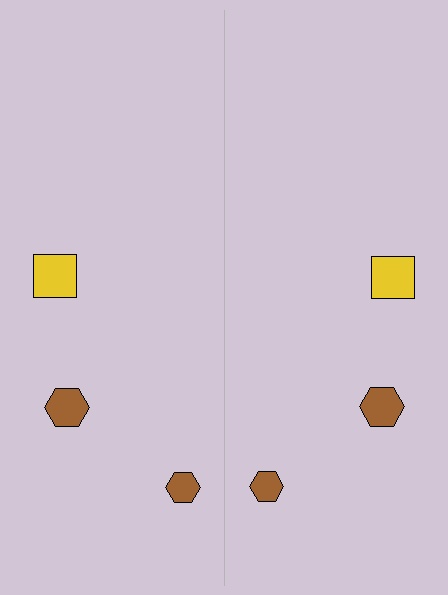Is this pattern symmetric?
Yes, this pattern has bilateral (reflection) symmetry.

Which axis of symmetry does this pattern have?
The pattern has a vertical axis of symmetry running through the center of the image.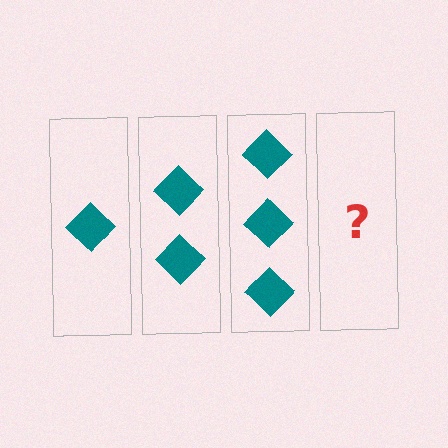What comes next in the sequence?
The next element should be 4 diamonds.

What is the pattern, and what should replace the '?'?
The pattern is that each step adds one more diamond. The '?' should be 4 diamonds.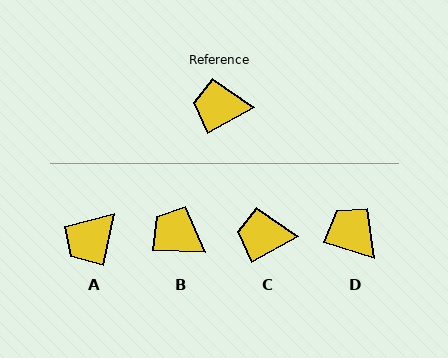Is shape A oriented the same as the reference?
No, it is off by about 49 degrees.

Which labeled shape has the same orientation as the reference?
C.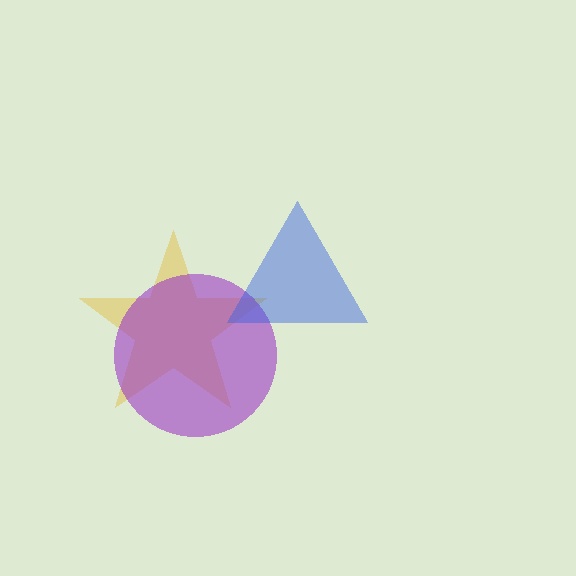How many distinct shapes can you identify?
There are 3 distinct shapes: a yellow star, a purple circle, a blue triangle.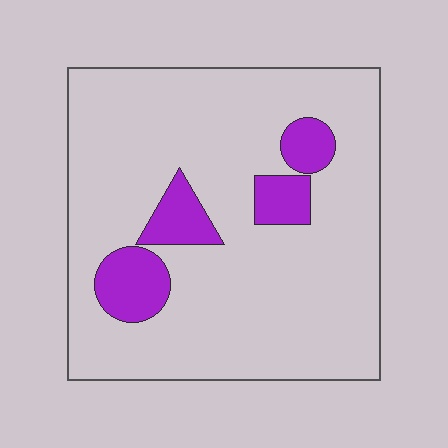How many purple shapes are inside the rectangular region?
4.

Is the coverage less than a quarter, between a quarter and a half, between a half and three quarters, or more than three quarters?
Less than a quarter.